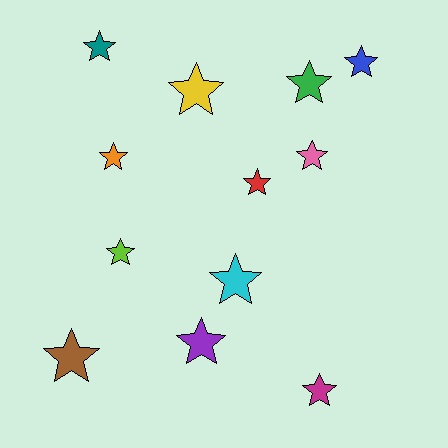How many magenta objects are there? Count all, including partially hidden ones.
There is 1 magenta object.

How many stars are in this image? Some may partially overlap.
There are 12 stars.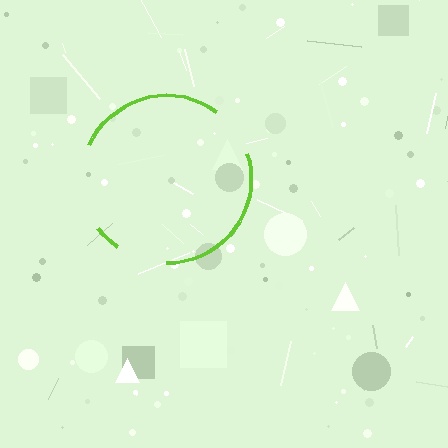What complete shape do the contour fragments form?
The contour fragments form a circle.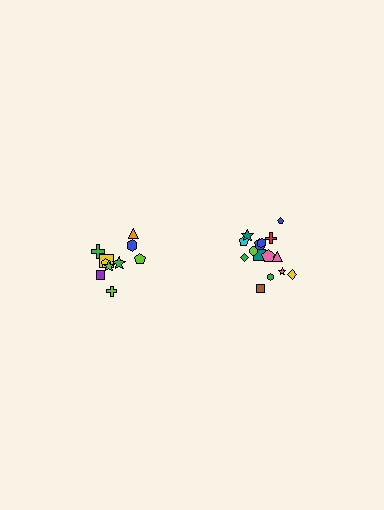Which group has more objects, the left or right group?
The right group.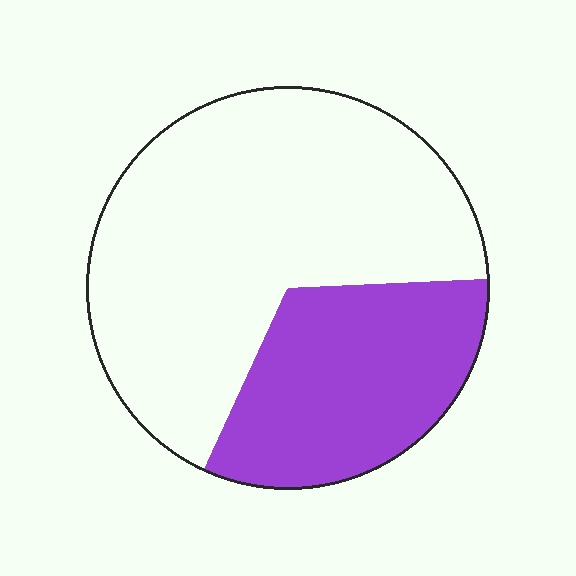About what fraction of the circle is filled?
About one third (1/3).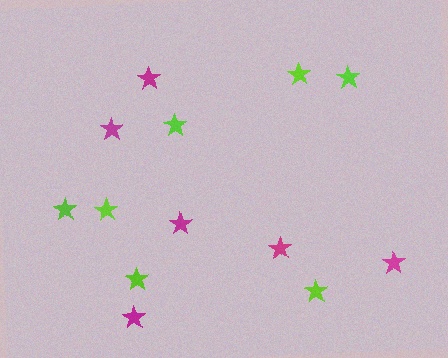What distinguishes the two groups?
There are 2 groups: one group of magenta stars (6) and one group of lime stars (7).